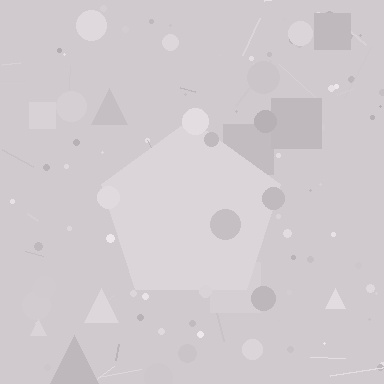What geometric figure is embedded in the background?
A pentagon is embedded in the background.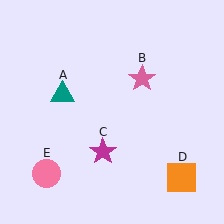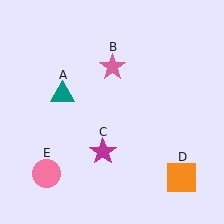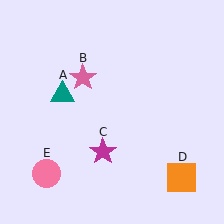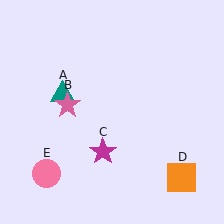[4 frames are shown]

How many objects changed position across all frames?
1 object changed position: pink star (object B).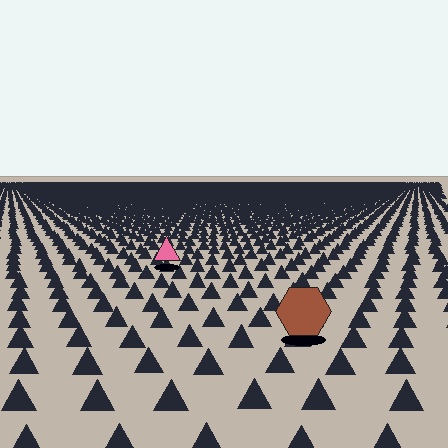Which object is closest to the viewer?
The brown hexagon is closest. The texture marks near it are larger and more spread out.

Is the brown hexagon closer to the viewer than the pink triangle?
Yes. The brown hexagon is closer — you can tell from the texture gradient: the ground texture is coarser near it.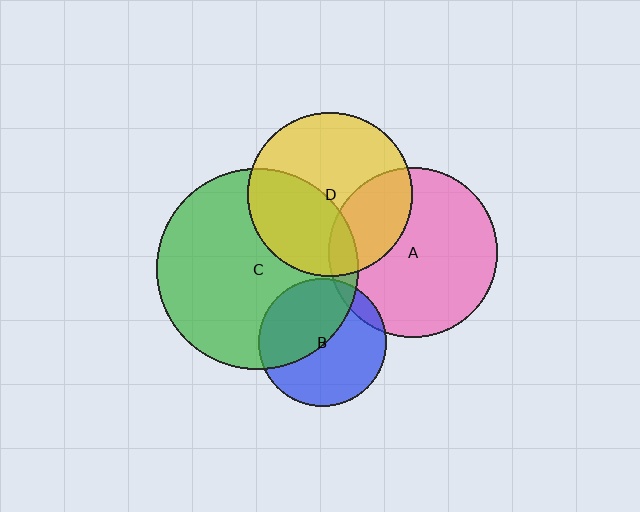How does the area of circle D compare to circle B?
Approximately 1.7 times.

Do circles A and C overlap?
Yes.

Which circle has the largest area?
Circle C (green).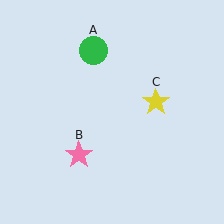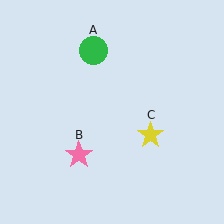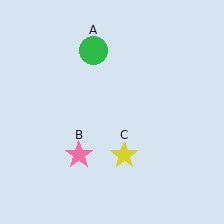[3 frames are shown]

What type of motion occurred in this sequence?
The yellow star (object C) rotated clockwise around the center of the scene.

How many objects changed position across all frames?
1 object changed position: yellow star (object C).